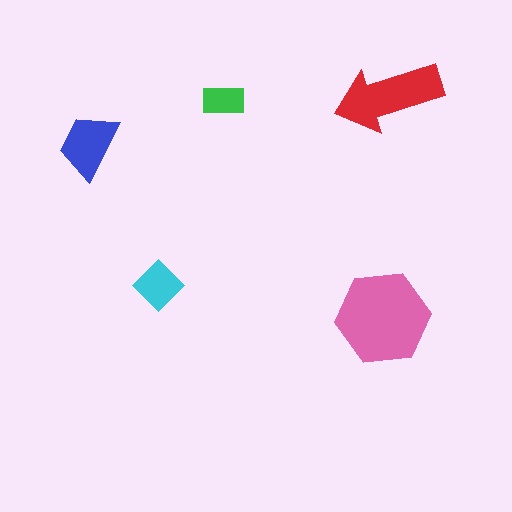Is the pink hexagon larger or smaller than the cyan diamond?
Larger.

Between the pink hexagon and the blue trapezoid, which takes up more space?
The pink hexagon.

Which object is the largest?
The pink hexagon.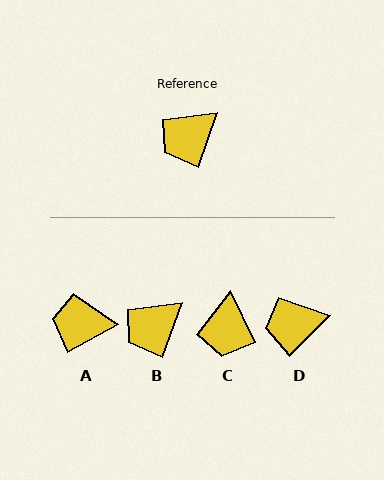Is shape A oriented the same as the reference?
No, it is off by about 42 degrees.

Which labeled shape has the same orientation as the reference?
B.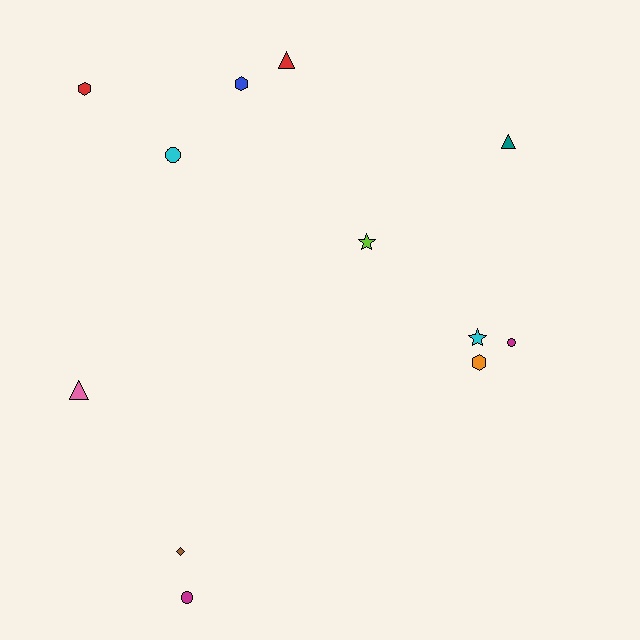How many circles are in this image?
There are 3 circles.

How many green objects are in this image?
There are no green objects.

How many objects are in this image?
There are 12 objects.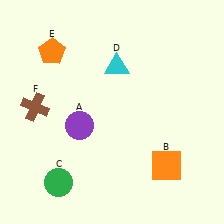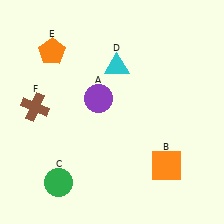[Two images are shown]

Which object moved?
The purple circle (A) moved up.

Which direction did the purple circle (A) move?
The purple circle (A) moved up.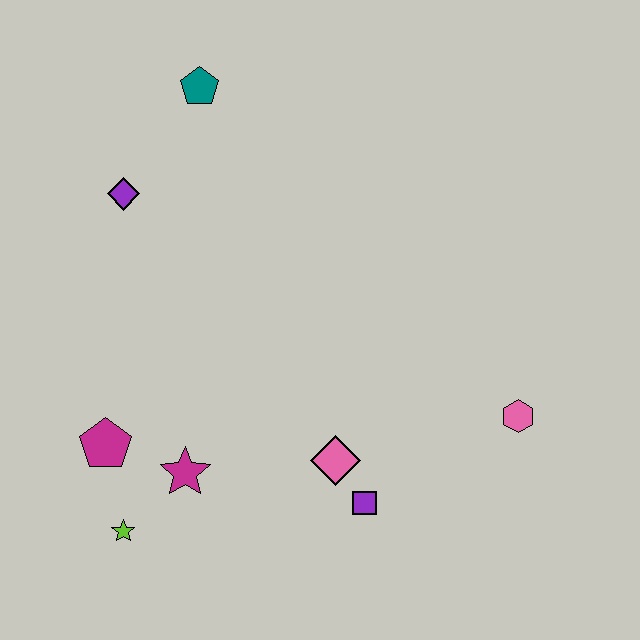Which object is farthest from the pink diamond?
The teal pentagon is farthest from the pink diamond.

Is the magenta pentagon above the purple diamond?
No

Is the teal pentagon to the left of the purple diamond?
No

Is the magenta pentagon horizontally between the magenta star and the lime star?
No